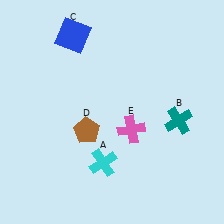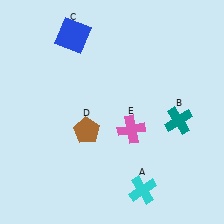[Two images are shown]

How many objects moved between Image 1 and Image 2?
1 object moved between the two images.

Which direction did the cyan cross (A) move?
The cyan cross (A) moved right.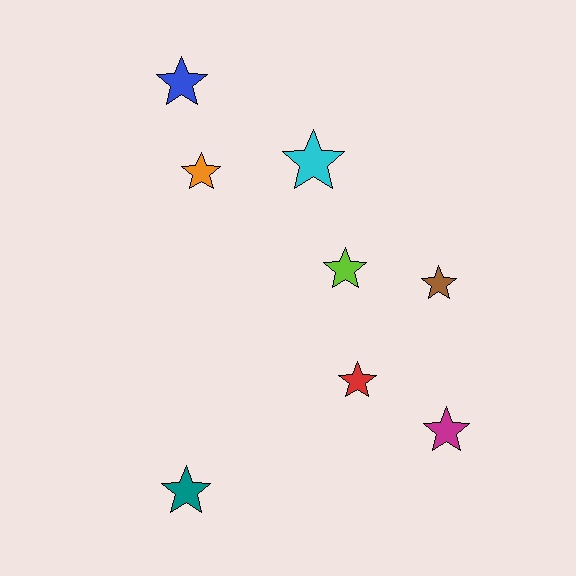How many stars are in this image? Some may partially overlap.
There are 8 stars.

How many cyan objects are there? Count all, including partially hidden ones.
There is 1 cyan object.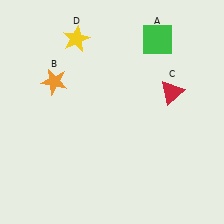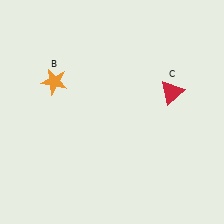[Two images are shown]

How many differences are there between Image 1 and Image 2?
There are 2 differences between the two images.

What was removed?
The green square (A), the yellow star (D) were removed in Image 2.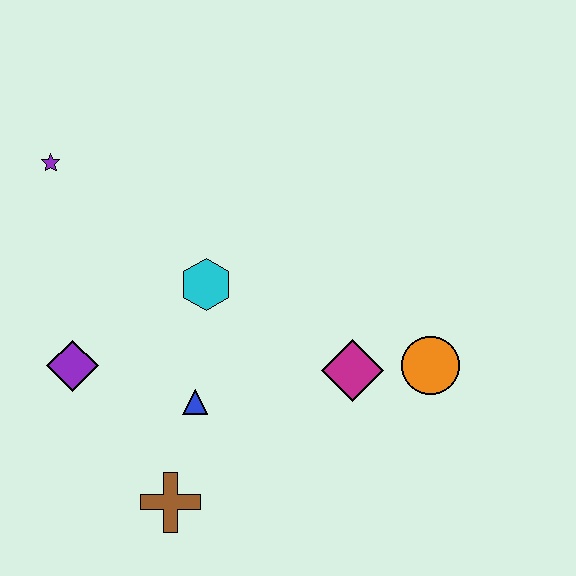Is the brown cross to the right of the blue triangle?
No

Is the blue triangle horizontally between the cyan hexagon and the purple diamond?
Yes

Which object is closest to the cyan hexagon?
The blue triangle is closest to the cyan hexagon.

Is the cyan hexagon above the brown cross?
Yes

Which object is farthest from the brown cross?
The purple star is farthest from the brown cross.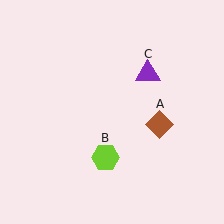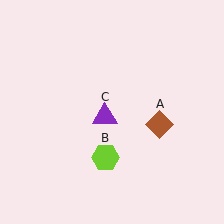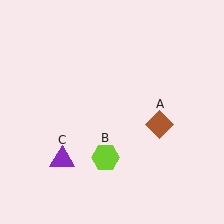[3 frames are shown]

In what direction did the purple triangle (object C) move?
The purple triangle (object C) moved down and to the left.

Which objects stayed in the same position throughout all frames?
Brown diamond (object A) and lime hexagon (object B) remained stationary.